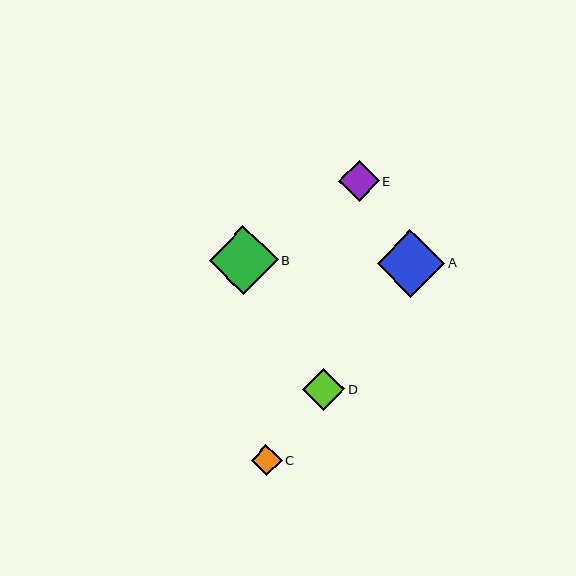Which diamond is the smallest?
Diamond C is the smallest with a size of approximately 31 pixels.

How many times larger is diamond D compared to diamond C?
Diamond D is approximately 1.4 times the size of diamond C.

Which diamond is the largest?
Diamond B is the largest with a size of approximately 69 pixels.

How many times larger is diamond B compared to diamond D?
Diamond B is approximately 1.6 times the size of diamond D.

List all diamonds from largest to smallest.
From largest to smallest: B, A, D, E, C.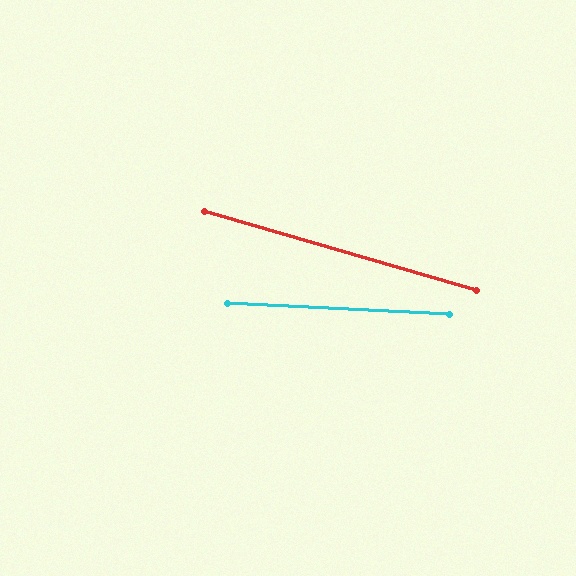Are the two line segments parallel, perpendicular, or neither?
Neither parallel nor perpendicular — they differ by about 13°.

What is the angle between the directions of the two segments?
Approximately 13 degrees.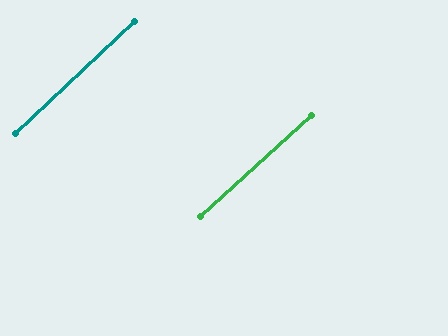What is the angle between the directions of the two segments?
Approximately 1 degree.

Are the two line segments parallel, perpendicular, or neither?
Parallel — their directions differ by only 1.0°.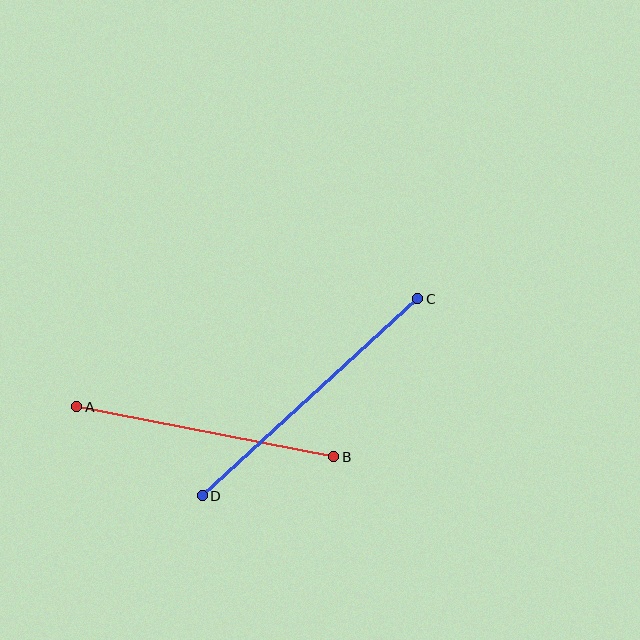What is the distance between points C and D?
The distance is approximately 292 pixels.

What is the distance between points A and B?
The distance is approximately 262 pixels.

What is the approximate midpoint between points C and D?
The midpoint is at approximately (310, 397) pixels.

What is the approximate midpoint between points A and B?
The midpoint is at approximately (205, 432) pixels.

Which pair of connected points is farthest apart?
Points C and D are farthest apart.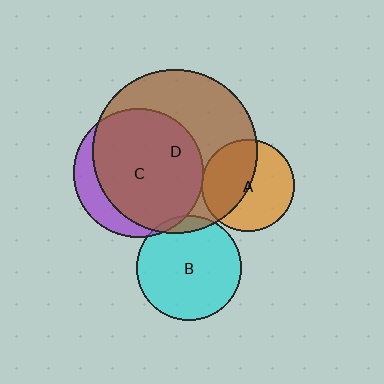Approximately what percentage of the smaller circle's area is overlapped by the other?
Approximately 5%.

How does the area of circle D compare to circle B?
Approximately 2.5 times.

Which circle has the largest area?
Circle D (brown).